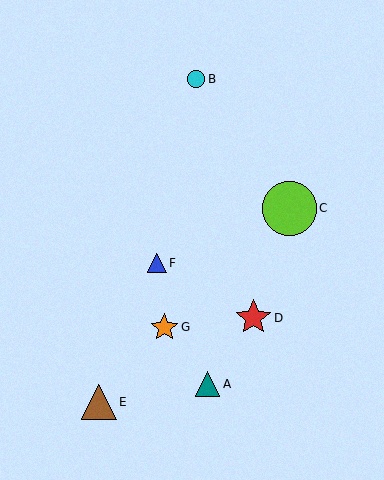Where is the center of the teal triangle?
The center of the teal triangle is at (207, 384).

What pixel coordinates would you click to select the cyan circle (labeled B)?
Click at (196, 79) to select the cyan circle B.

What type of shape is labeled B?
Shape B is a cyan circle.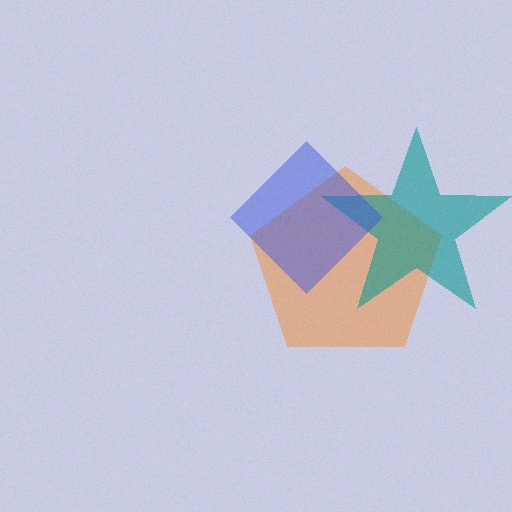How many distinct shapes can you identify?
There are 3 distinct shapes: an orange pentagon, a teal star, a blue diamond.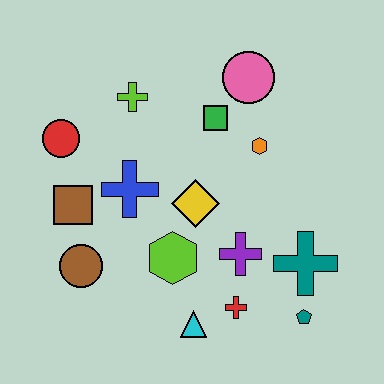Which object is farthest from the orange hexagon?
The brown circle is farthest from the orange hexagon.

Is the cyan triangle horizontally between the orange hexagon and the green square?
No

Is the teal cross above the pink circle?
No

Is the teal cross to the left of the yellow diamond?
No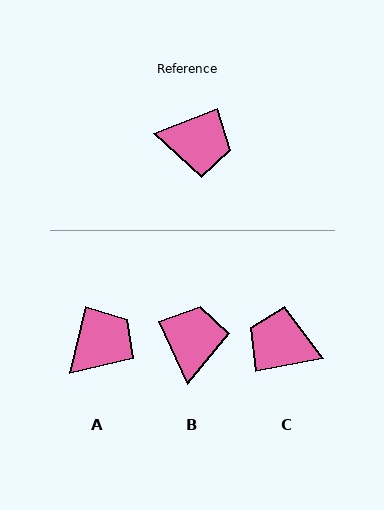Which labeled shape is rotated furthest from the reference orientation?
C, about 170 degrees away.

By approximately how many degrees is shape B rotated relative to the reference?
Approximately 93 degrees counter-clockwise.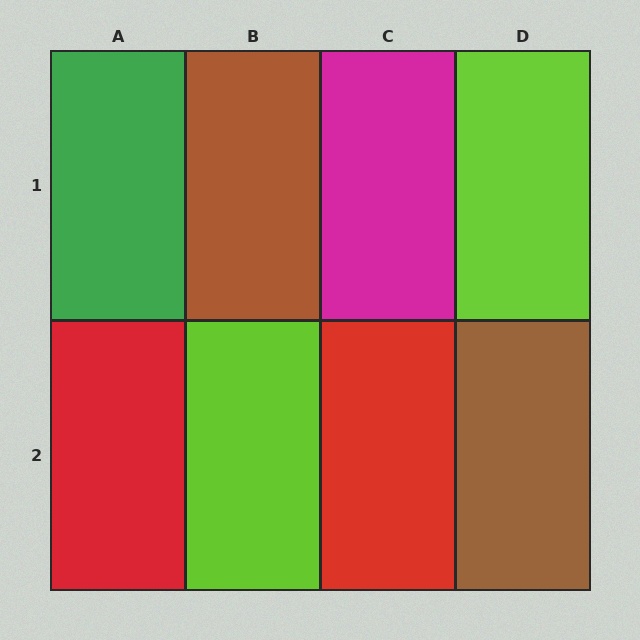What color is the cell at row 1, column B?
Brown.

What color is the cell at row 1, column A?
Green.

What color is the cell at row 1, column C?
Magenta.